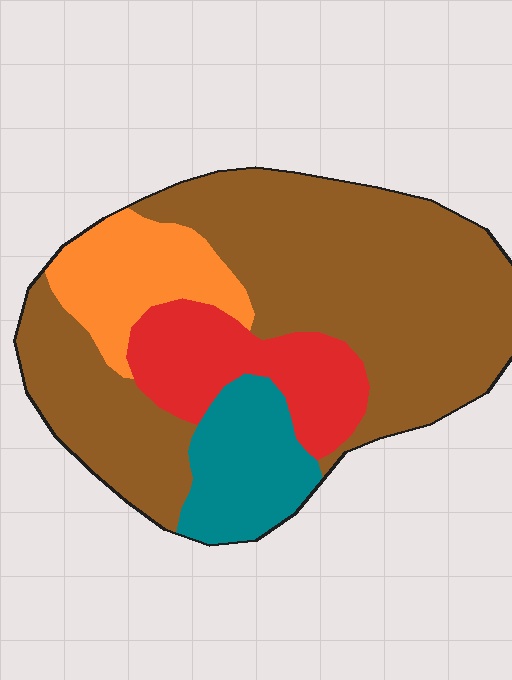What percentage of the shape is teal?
Teal covers 13% of the shape.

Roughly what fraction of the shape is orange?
Orange covers around 15% of the shape.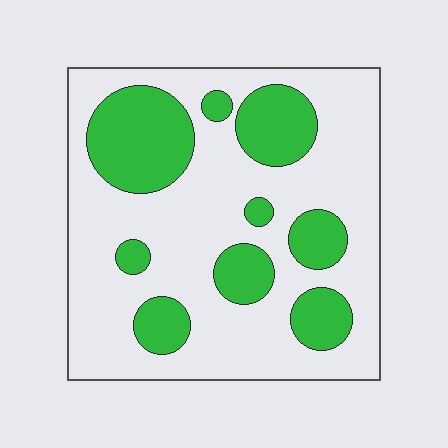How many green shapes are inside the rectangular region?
9.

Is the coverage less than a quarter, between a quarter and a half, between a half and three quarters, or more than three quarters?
Between a quarter and a half.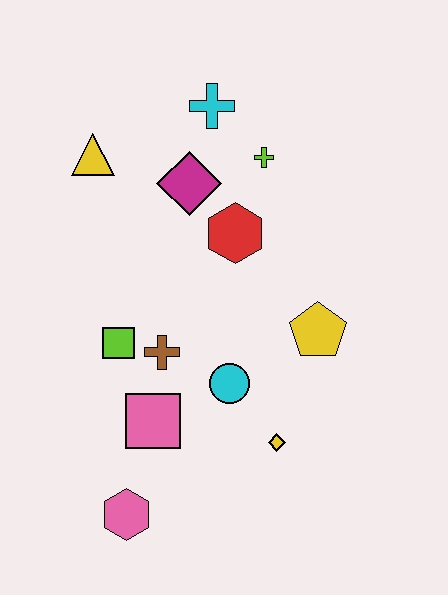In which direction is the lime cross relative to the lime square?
The lime cross is above the lime square.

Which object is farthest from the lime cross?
The pink hexagon is farthest from the lime cross.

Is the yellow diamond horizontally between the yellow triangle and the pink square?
No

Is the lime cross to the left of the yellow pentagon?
Yes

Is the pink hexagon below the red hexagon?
Yes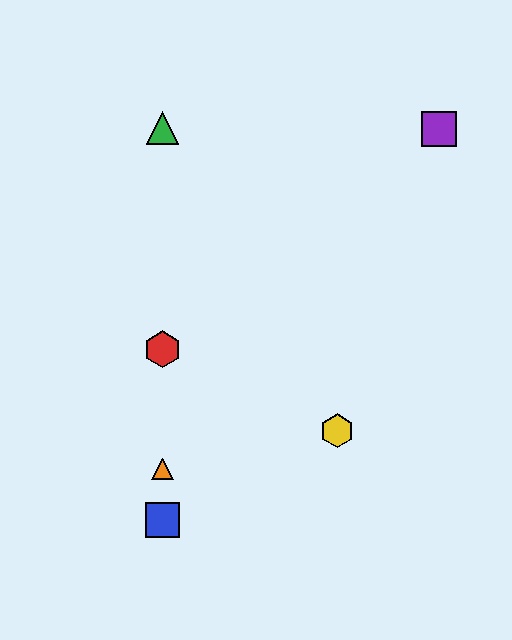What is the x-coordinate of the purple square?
The purple square is at x≈439.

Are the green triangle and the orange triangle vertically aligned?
Yes, both are at x≈162.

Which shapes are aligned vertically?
The red hexagon, the blue square, the green triangle, the orange triangle are aligned vertically.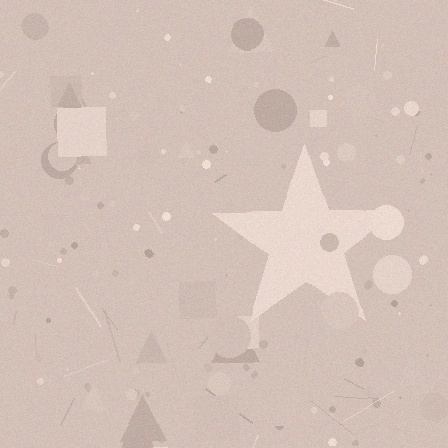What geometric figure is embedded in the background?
A star is embedded in the background.